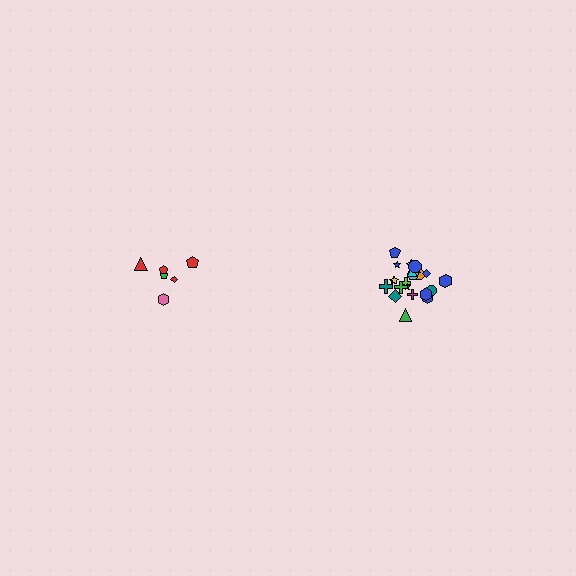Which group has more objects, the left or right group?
The right group.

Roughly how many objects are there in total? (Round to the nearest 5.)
Roughly 30 objects in total.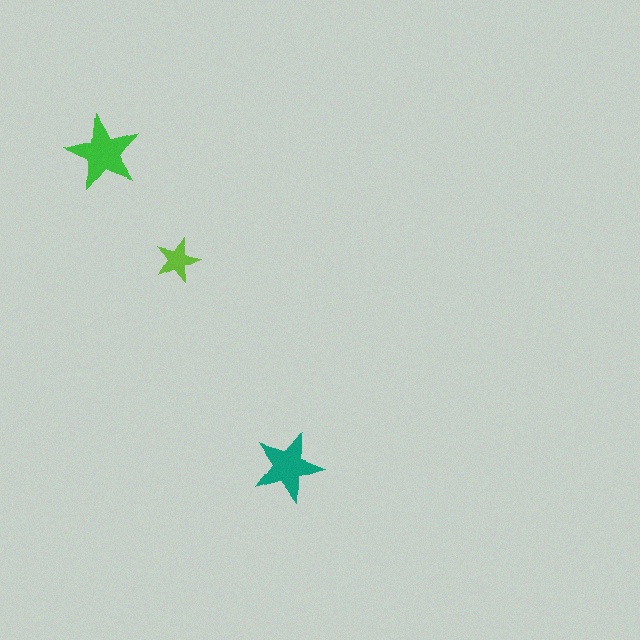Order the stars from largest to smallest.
the green one, the teal one, the lime one.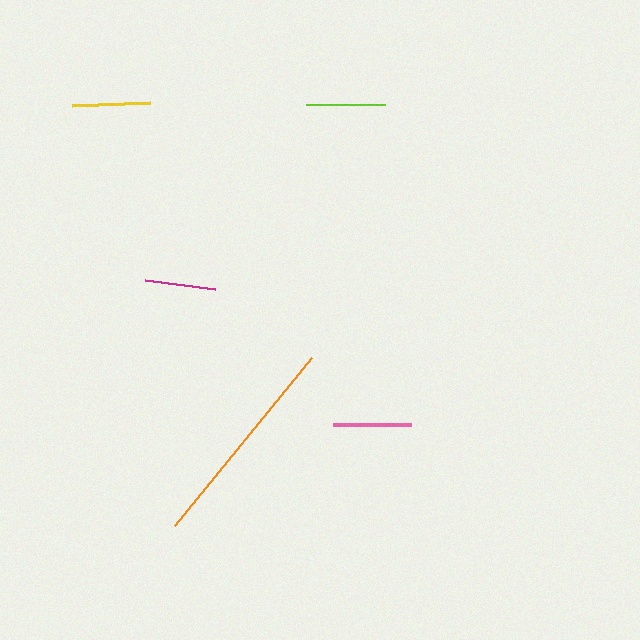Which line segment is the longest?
The orange line is the longest at approximately 217 pixels.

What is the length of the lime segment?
The lime segment is approximately 79 pixels long.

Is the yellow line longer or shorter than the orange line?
The orange line is longer than the yellow line.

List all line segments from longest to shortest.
From longest to shortest: orange, lime, pink, yellow, magenta.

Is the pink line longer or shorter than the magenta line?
The pink line is longer than the magenta line.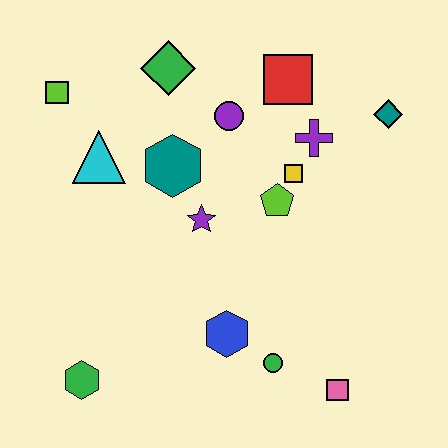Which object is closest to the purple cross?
The yellow square is closest to the purple cross.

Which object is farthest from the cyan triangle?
The pink square is farthest from the cyan triangle.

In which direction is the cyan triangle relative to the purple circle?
The cyan triangle is to the left of the purple circle.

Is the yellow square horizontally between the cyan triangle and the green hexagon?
No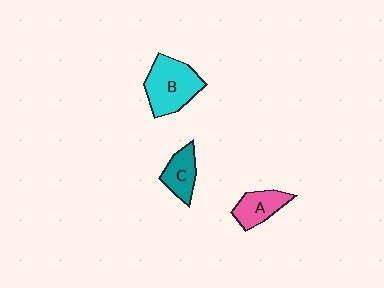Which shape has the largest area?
Shape B (cyan).